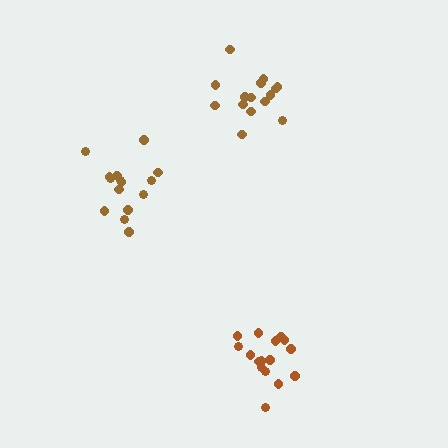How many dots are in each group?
Group 1: 15 dots, Group 2: 15 dots, Group 3: 16 dots (46 total).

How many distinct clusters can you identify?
There are 3 distinct clusters.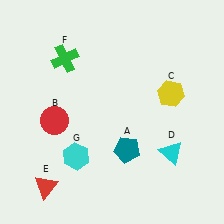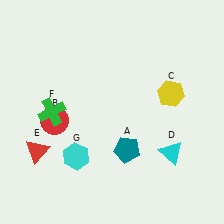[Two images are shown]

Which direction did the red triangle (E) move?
The red triangle (E) moved up.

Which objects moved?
The objects that moved are: the red triangle (E), the green cross (F).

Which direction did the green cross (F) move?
The green cross (F) moved down.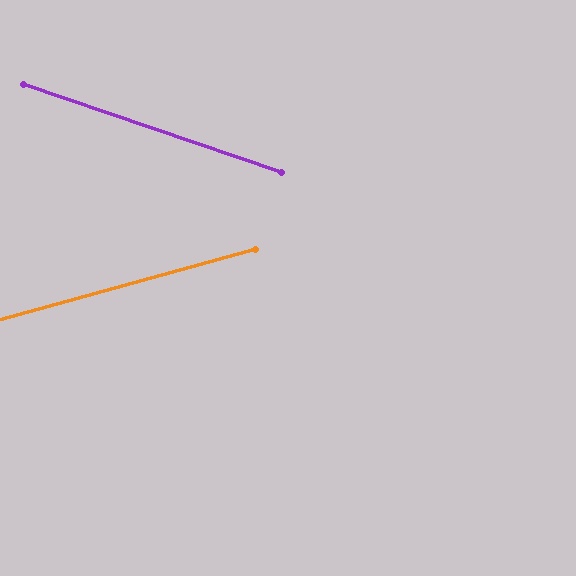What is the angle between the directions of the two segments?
Approximately 34 degrees.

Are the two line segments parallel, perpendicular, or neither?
Neither parallel nor perpendicular — they differ by about 34°.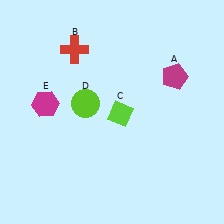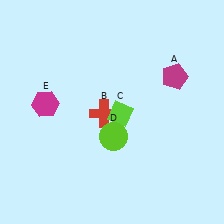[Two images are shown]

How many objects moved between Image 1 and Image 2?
2 objects moved between the two images.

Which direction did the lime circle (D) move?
The lime circle (D) moved down.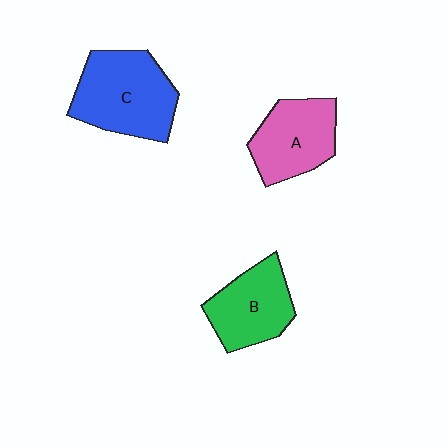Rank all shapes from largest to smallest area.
From largest to smallest: C (blue), A (pink), B (green).